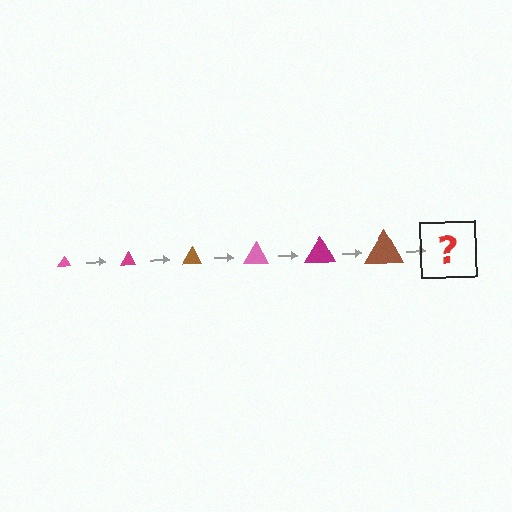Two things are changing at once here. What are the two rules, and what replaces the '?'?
The two rules are that the triangle grows larger each step and the color cycles through pink, magenta, and brown. The '?' should be a pink triangle, larger than the previous one.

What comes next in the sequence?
The next element should be a pink triangle, larger than the previous one.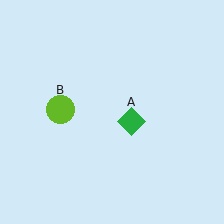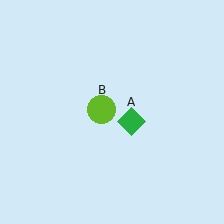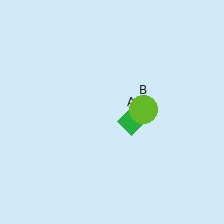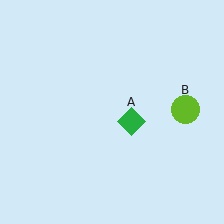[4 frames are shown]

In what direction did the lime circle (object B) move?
The lime circle (object B) moved right.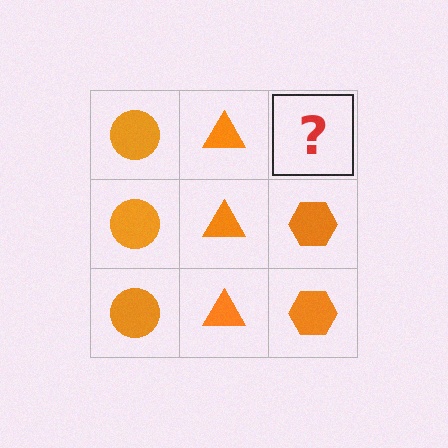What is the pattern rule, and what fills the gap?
The rule is that each column has a consistent shape. The gap should be filled with an orange hexagon.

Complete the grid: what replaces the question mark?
The question mark should be replaced with an orange hexagon.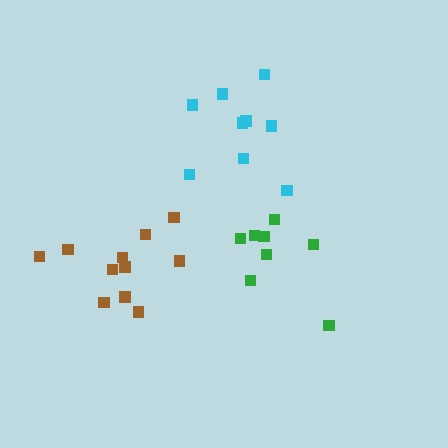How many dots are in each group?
Group 1: 8 dots, Group 2: 9 dots, Group 3: 11 dots (28 total).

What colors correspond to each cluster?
The clusters are colored: green, cyan, brown.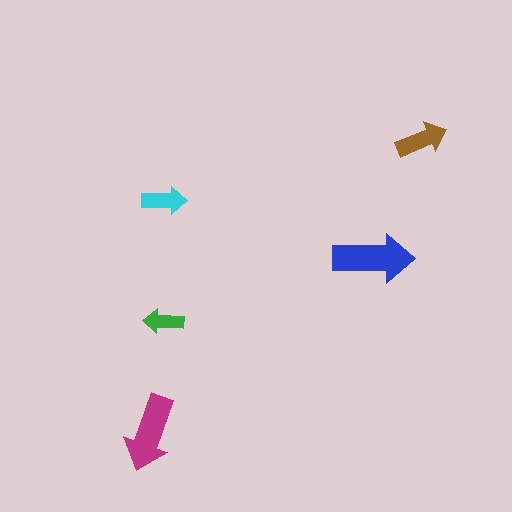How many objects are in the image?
There are 5 objects in the image.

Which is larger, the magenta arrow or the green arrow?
The magenta one.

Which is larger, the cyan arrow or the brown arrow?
The brown one.